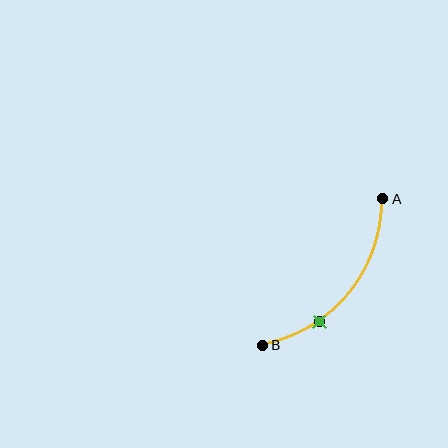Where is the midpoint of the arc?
The arc midpoint is the point on the curve farthest from the straight line joining A and B. It sits below and to the right of that line.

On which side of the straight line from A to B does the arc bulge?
The arc bulges below and to the right of the straight line connecting A and B.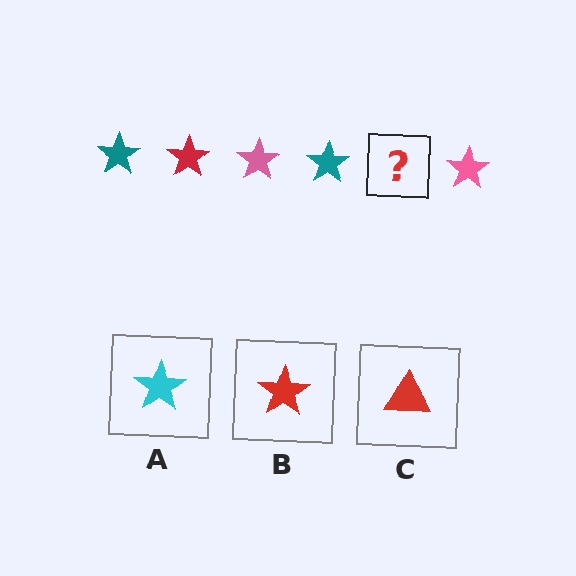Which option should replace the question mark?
Option B.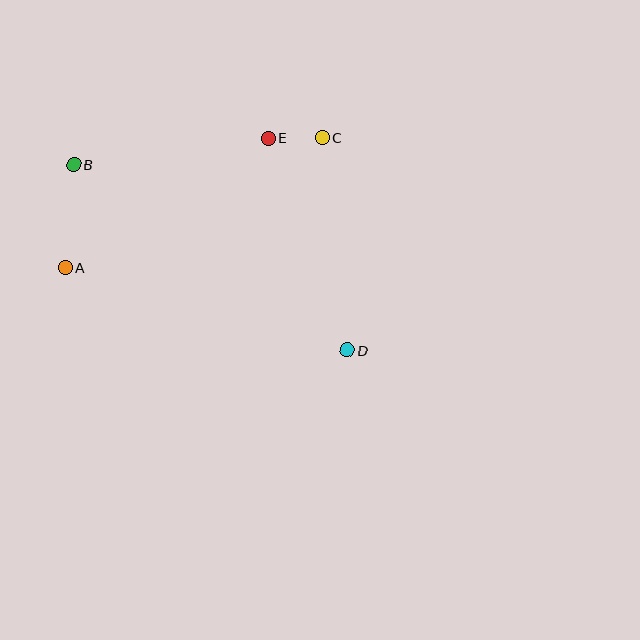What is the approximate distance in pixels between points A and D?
The distance between A and D is approximately 294 pixels.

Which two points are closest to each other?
Points C and E are closest to each other.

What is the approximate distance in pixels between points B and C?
The distance between B and C is approximately 250 pixels.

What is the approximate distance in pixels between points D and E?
The distance between D and E is approximately 226 pixels.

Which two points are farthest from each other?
Points B and D are farthest from each other.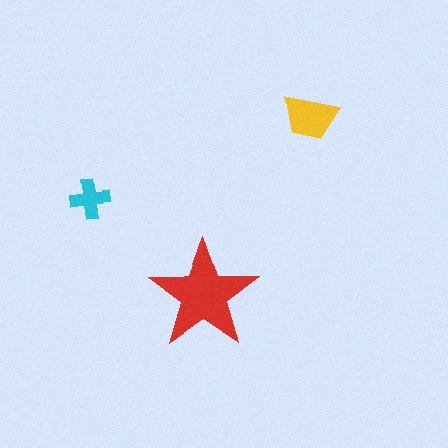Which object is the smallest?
The cyan cross.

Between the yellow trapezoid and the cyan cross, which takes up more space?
The yellow trapezoid.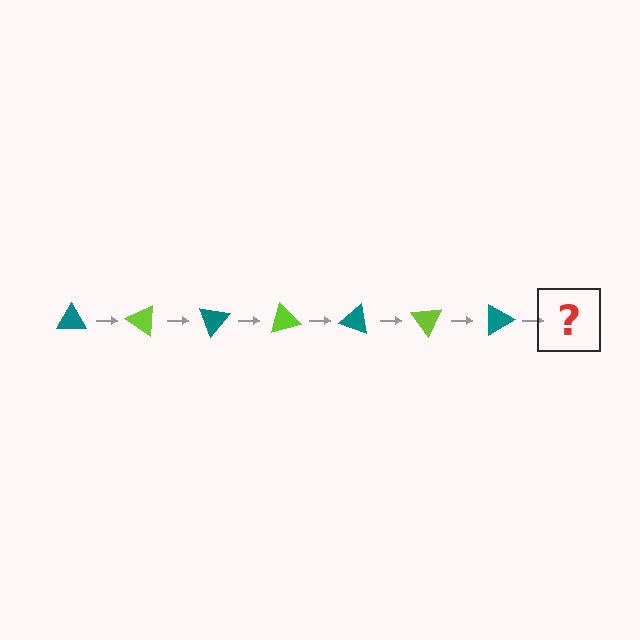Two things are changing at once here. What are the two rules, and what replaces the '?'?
The two rules are that it rotates 35 degrees each step and the color cycles through teal and lime. The '?' should be a lime triangle, rotated 245 degrees from the start.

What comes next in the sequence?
The next element should be a lime triangle, rotated 245 degrees from the start.